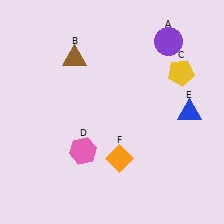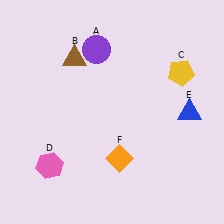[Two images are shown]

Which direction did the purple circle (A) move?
The purple circle (A) moved left.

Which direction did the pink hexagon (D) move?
The pink hexagon (D) moved left.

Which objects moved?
The objects that moved are: the purple circle (A), the pink hexagon (D).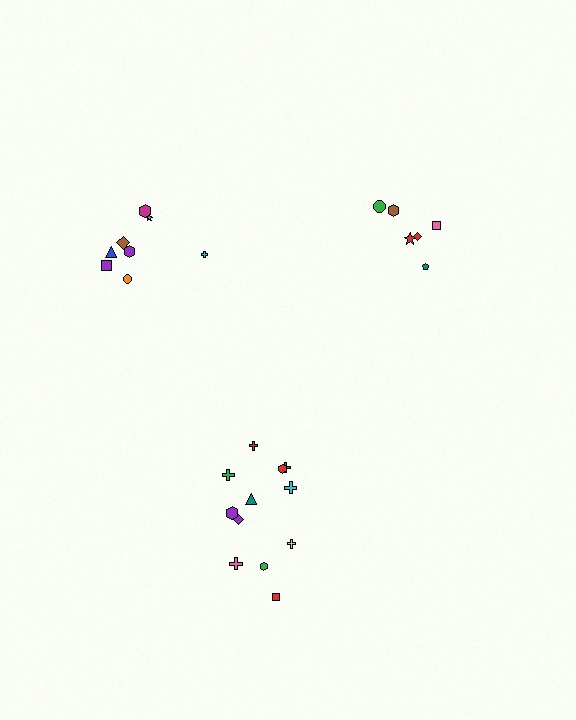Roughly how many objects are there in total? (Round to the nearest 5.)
Roughly 25 objects in total.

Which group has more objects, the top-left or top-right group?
The top-left group.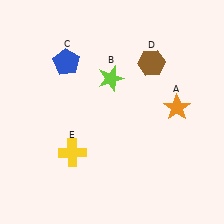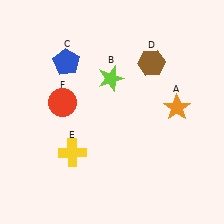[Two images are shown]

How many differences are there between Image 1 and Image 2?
There is 1 difference between the two images.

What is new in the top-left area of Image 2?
A red circle (F) was added in the top-left area of Image 2.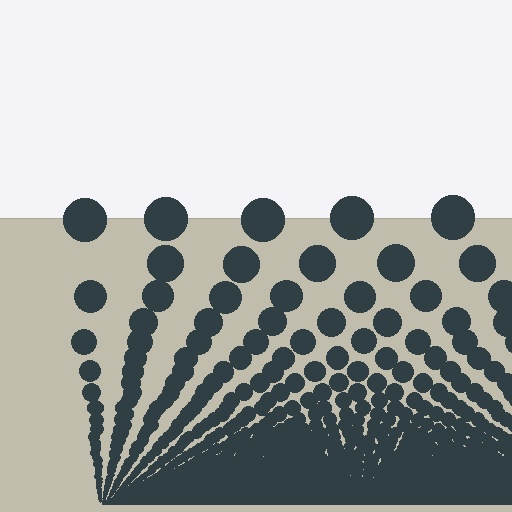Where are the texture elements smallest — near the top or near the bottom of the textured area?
Near the bottom.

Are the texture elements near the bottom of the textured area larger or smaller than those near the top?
Smaller. The gradient is inverted — elements near the bottom are smaller and denser.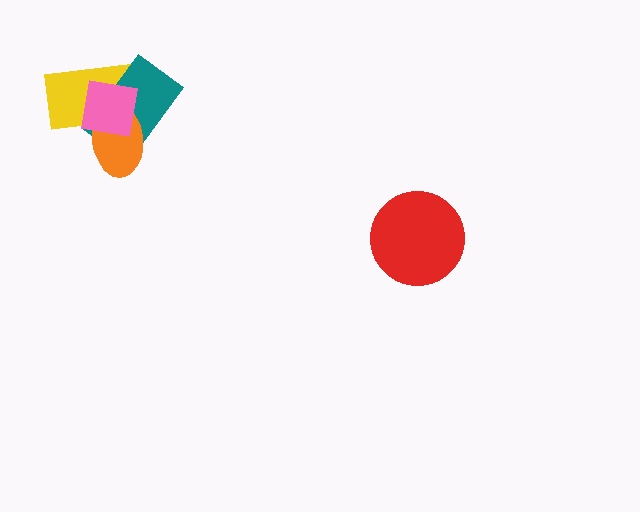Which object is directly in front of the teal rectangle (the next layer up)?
The orange ellipse is directly in front of the teal rectangle.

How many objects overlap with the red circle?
0 objects overlap with the red circle.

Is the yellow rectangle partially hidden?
Yes, it is partially covered by another shape.